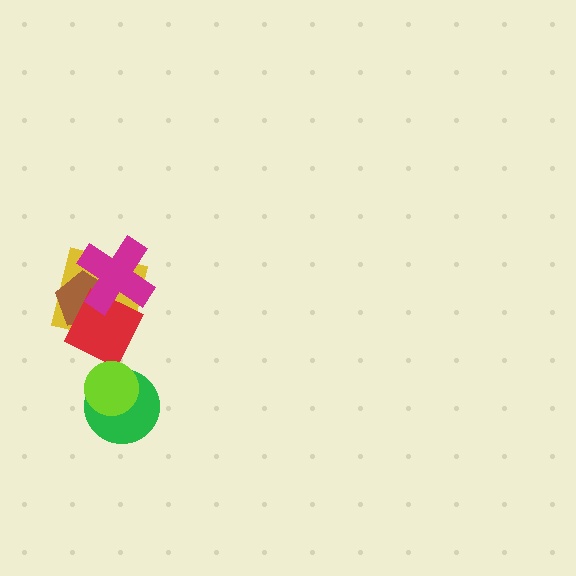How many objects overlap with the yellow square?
3 objects overlap with the yellow square.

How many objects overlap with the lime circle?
1 object overlaps with the lime circle.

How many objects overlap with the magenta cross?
3 objects overlap with the magenta cross.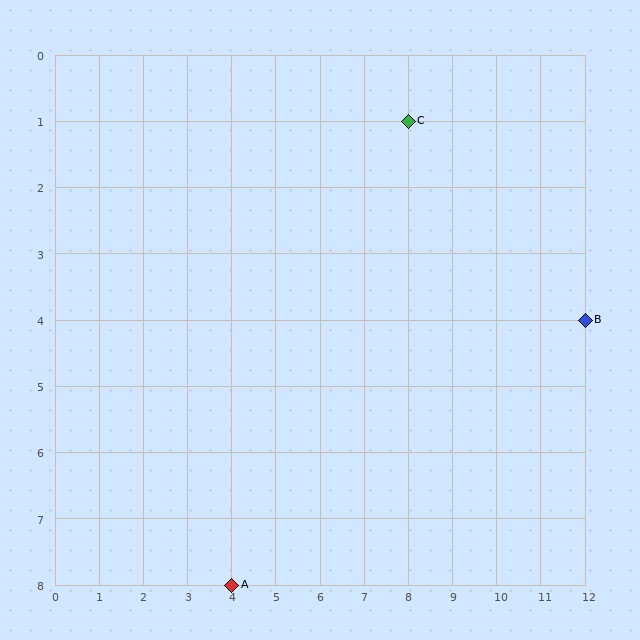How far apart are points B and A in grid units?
Points B and A are 8 columns and 4 rows apart (about 8.9 grid units diagonally).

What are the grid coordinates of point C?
Point C is at grid coordinates (8, 1).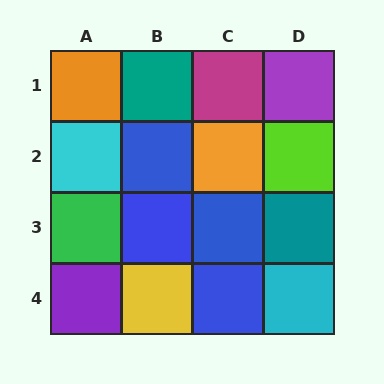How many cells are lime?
1 cell is lime.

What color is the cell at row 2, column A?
Cyan.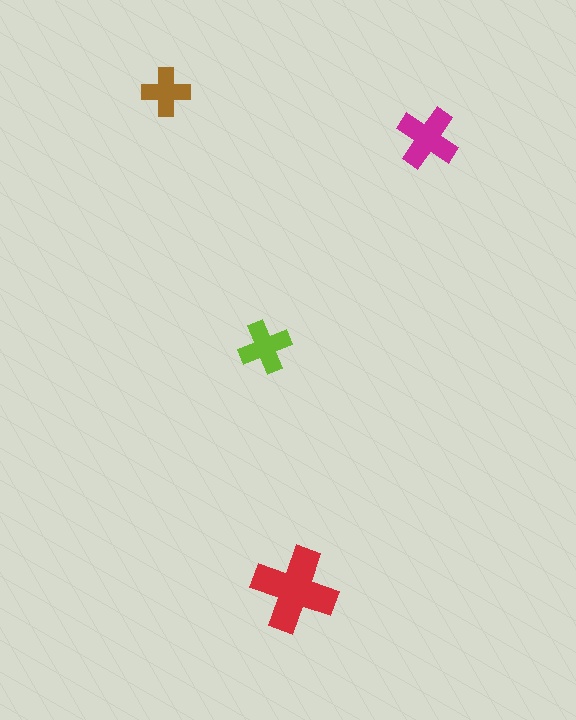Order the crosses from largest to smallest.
the red one, the magenta one, the lime one, the brown one.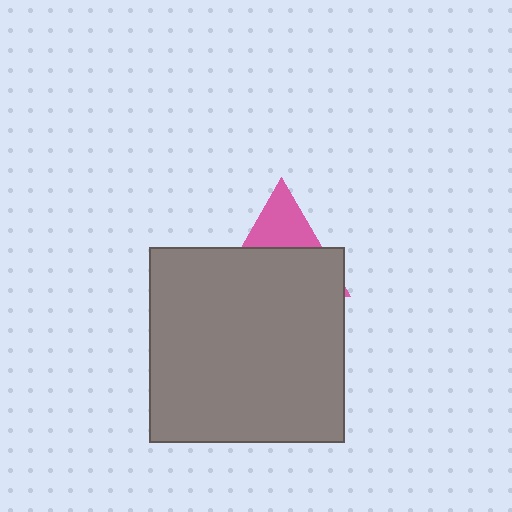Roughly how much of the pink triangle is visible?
A small part of it is visible (roughly 35%).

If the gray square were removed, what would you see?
You would see the complete pink triangle.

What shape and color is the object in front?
The object in front is a gray square.